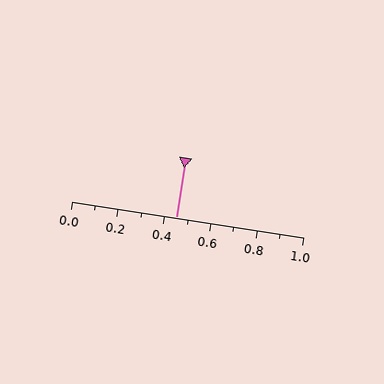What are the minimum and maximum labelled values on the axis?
The axis runs from 0.0 to 1.0.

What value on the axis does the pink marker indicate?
The marker indicates approximately 0.45.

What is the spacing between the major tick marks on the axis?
The major ticks are spaced 0.2 apart.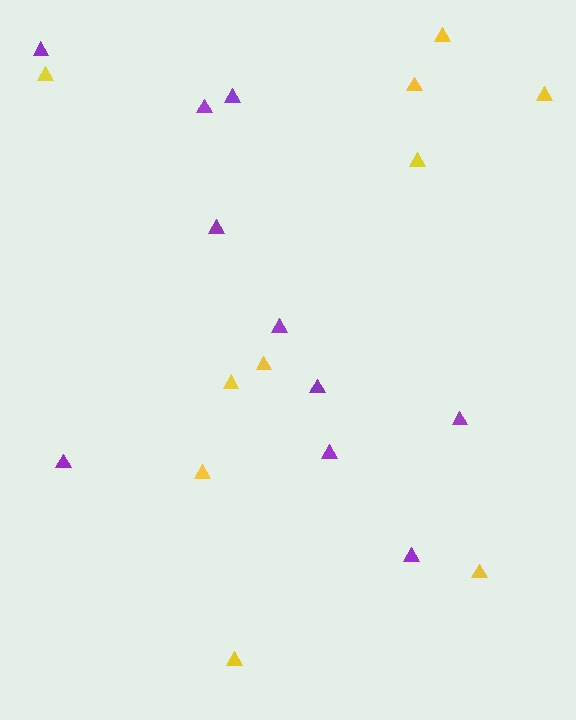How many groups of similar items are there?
There are 2 groups: one group of yellow triangles (10) and one group of purple triangles (10).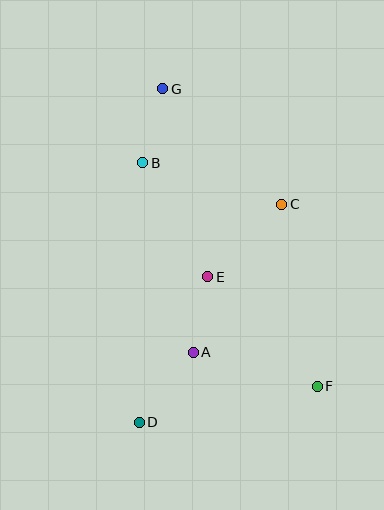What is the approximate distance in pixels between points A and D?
The distance between A and D is approximately 88 pixels.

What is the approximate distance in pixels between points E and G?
The distance between E and G is approximately 193 pixels.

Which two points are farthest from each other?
Points F and G are farthest from each other.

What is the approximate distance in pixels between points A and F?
The distance between A and F is approximately 129 pixels.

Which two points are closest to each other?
Points A and E are closest to each other.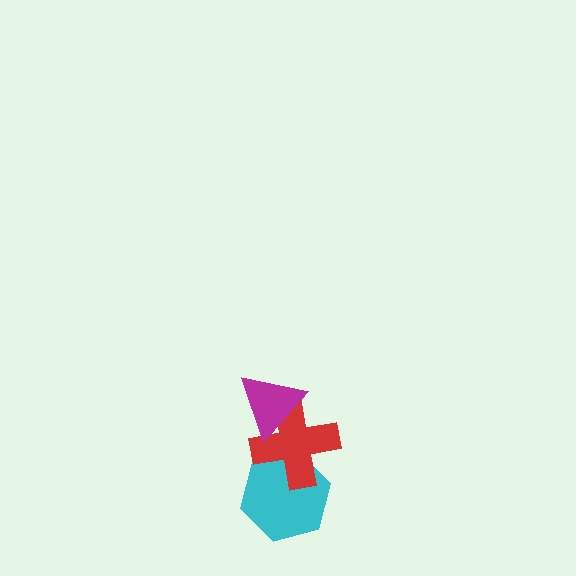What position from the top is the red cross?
The red cross is 2nd from the top.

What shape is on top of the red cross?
The magenta triangle is on top of the red cross.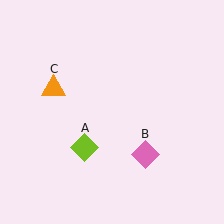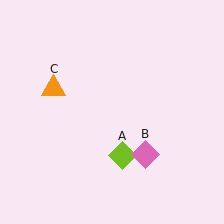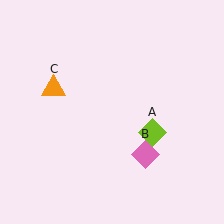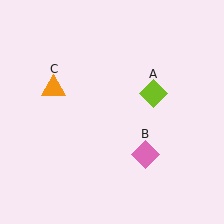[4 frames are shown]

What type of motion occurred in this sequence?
The lime diamond (object A) rotated counterclockwise around the center of the scene.